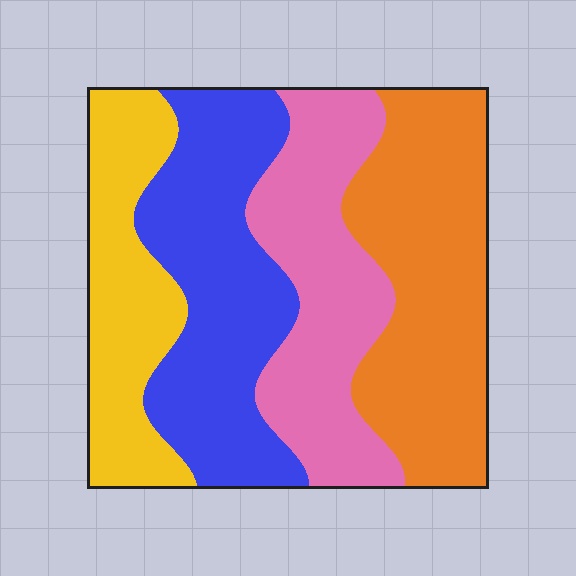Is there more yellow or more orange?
Orange.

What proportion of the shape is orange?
Orange takes up between a quarter and a half of the shape.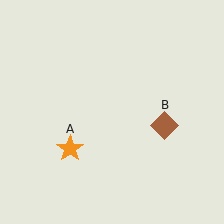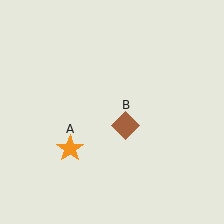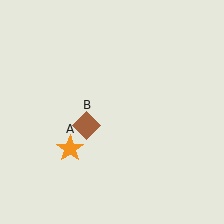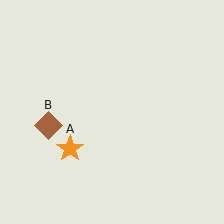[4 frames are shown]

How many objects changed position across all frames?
1 object changed position: brown diamond (object B).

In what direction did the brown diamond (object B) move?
The brown diamond (object B) moved left.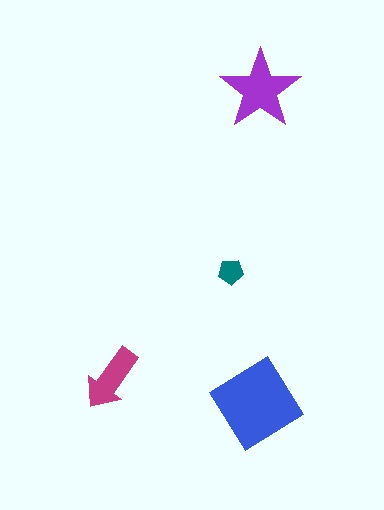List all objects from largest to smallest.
The blue diamond, the purple star, the magenta arrow, the teal pentagon.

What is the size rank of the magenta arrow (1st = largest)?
3rd.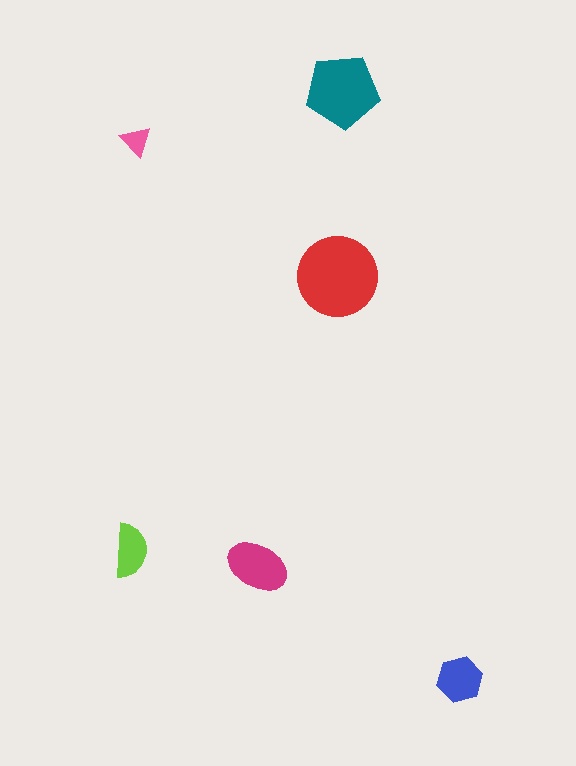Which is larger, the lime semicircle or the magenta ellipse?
The magenta ellipse.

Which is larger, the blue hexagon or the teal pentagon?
The teal pentagon.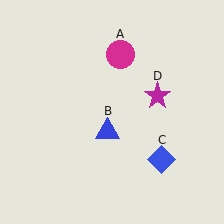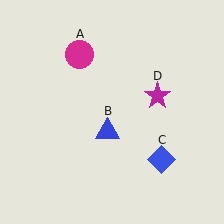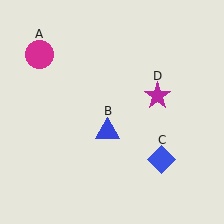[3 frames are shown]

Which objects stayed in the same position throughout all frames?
Blue triangle (object B) and blue diamond (object C) and magenta star (object D) remained stationary.